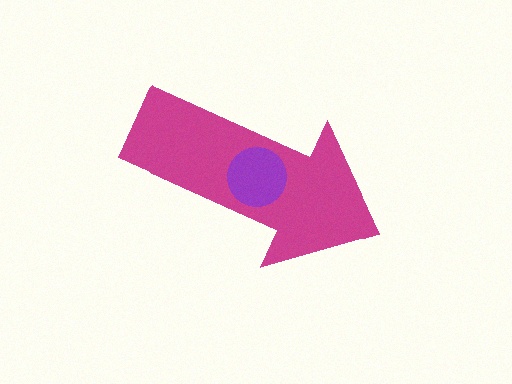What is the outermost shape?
The magenta arrow.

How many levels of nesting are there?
2.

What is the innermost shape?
The purple circle.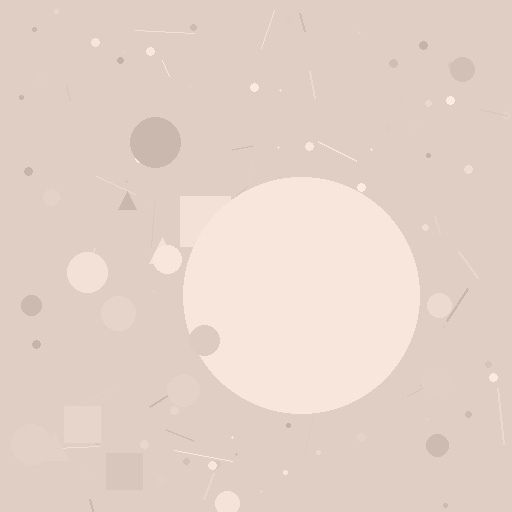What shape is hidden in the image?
A circle is hidden in the image.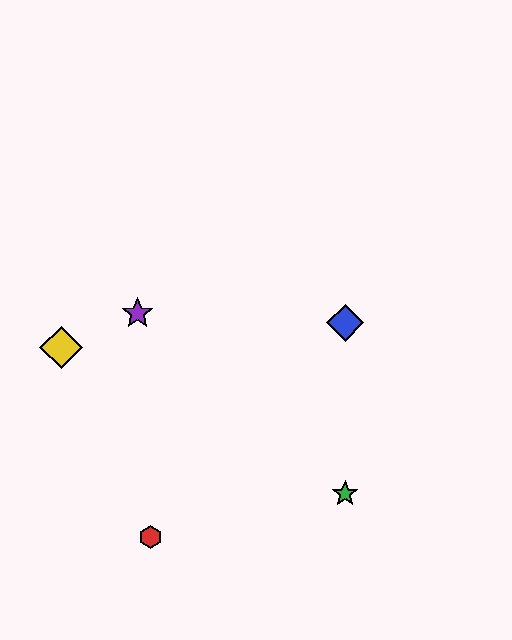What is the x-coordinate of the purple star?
The purple star is at x≈138.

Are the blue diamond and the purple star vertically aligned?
No, the blue diamond is at x≈345 and the purple star is at x≈138.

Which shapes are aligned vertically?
The blue diamond, the green star are aligned vertically.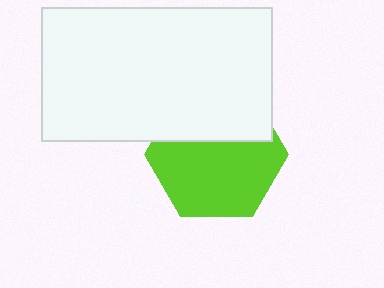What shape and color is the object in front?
The object in front is a white rectangle.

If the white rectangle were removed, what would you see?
You would see the complete lime hexagon.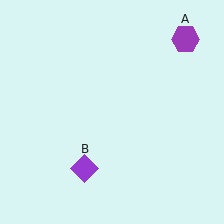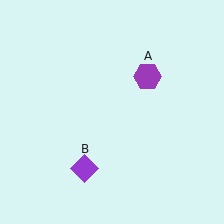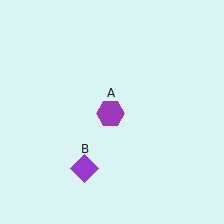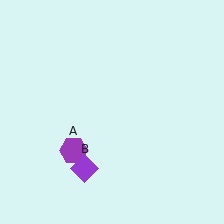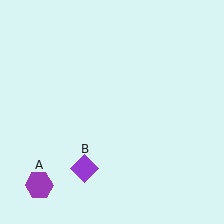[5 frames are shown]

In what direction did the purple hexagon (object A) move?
The purple hexagon (object A) moved down and to the left.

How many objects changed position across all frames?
1 object changed position: purple hexagon (object A).